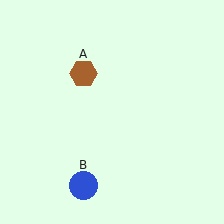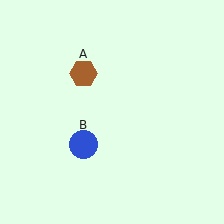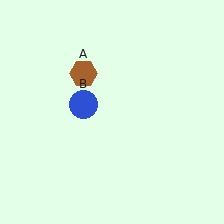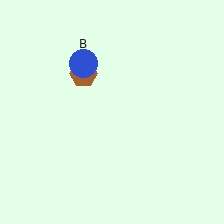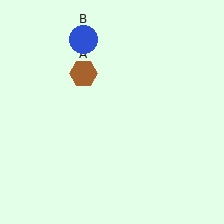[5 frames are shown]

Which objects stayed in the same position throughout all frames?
Brown hexagon (object A) remained stationary.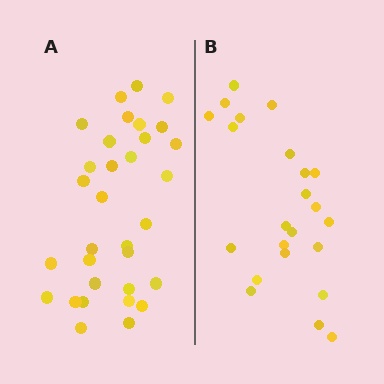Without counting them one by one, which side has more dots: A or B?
Region A (the left region) has more dots.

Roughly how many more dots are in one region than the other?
Region A has roughly 8 or so more dots than region B.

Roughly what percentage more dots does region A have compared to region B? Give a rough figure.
About 40% more.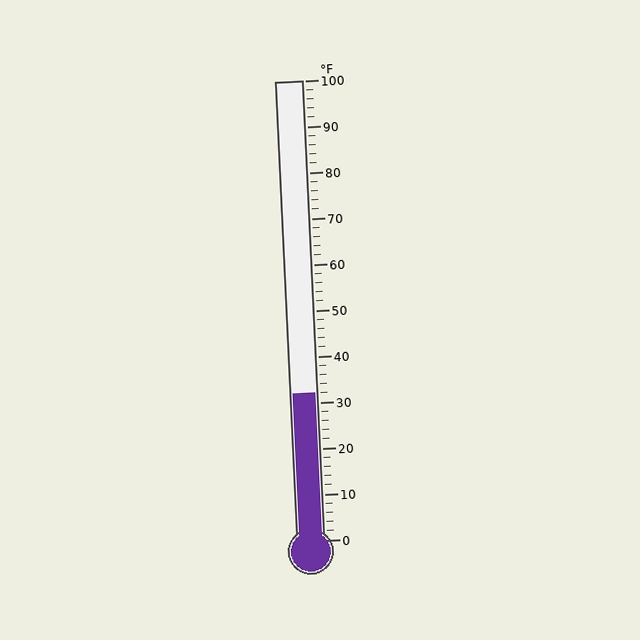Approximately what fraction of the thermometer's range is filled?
The thermometer is filled to approximately 30% of its range.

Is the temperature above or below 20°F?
The temperature is above 20°F.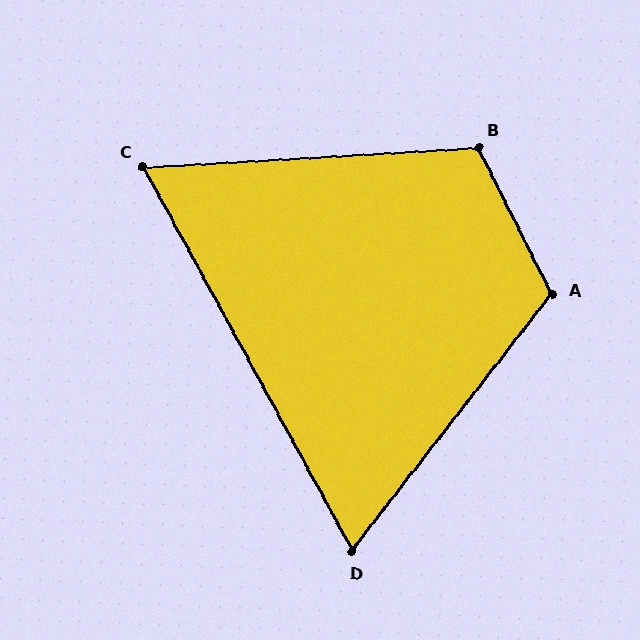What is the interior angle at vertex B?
Approximately 114 degrees (obtuse).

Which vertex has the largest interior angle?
A, at approximately 115 degrees.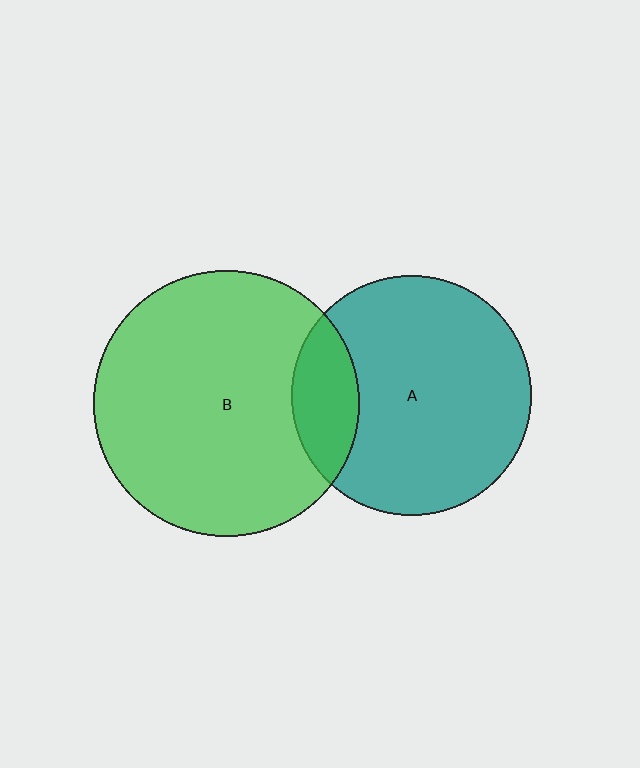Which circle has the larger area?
Circle B (green).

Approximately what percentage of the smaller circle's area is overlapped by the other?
Approximately 20%.